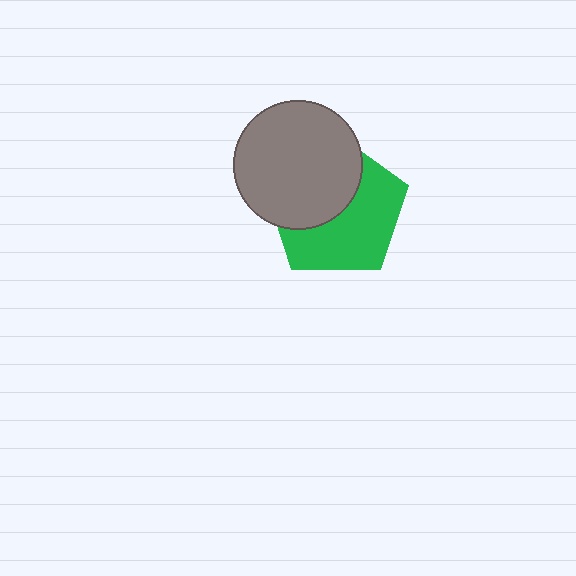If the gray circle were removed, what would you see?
You would see the complete green pentagon.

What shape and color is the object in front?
The object in front is a gray circle.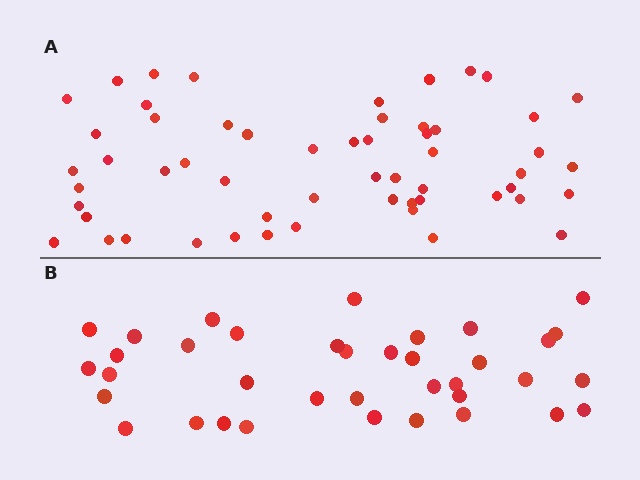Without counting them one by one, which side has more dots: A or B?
Region A (the top region) has more dots.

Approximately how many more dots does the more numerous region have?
Region A has approximately 20 more dots than region B.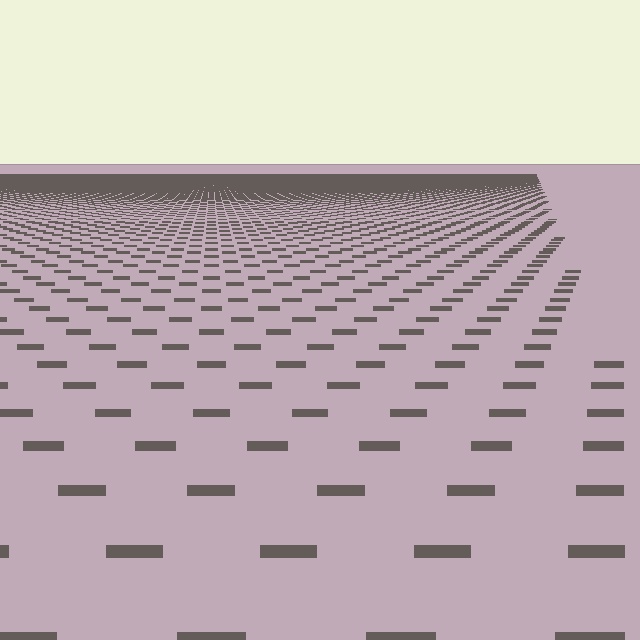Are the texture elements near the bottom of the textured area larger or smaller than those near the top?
Larger. Near the bottom, elements are closer to the viewer and appear at a bigger on-screen size.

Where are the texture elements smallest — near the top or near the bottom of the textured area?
Near the top.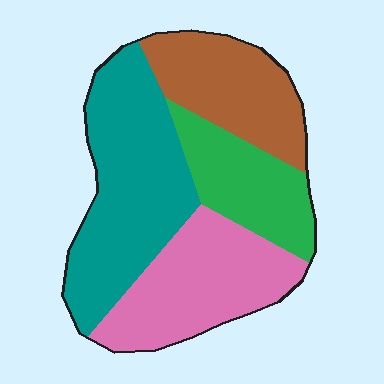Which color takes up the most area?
Teal, at roughly 35%.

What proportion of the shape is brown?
Brown covers 21% of the shape.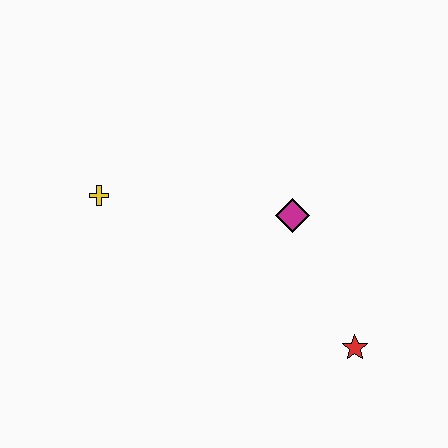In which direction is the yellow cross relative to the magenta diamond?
The yellow cross is to the left of the magenta diamond.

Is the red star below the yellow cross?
Yes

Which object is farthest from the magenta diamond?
The yellow cross is farthest from the magenta diamond.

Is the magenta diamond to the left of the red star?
Yes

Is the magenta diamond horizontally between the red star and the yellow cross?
Yes